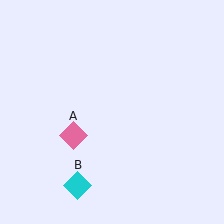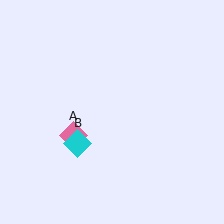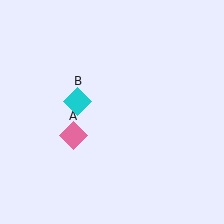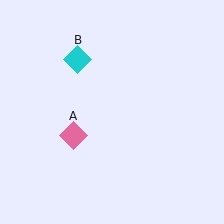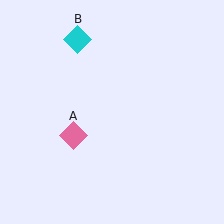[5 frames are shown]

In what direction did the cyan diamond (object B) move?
The cyan diamond (object B) moved up.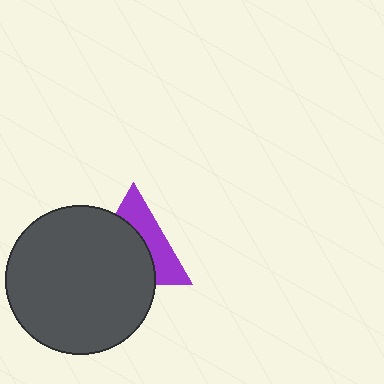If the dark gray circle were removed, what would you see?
You would see the complete purple triangle.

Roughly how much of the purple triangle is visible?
A small part of it is visible (roughly 41%).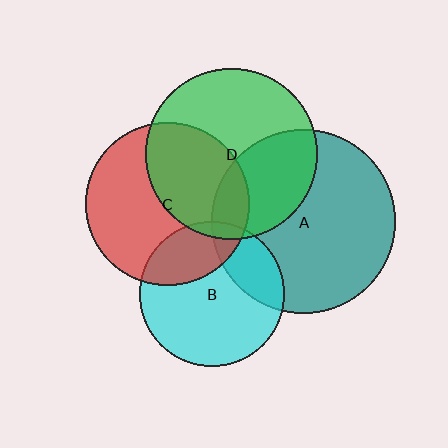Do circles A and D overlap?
Yes.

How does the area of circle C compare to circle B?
Approximately 1.3 times.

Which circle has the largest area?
Circle A (teal).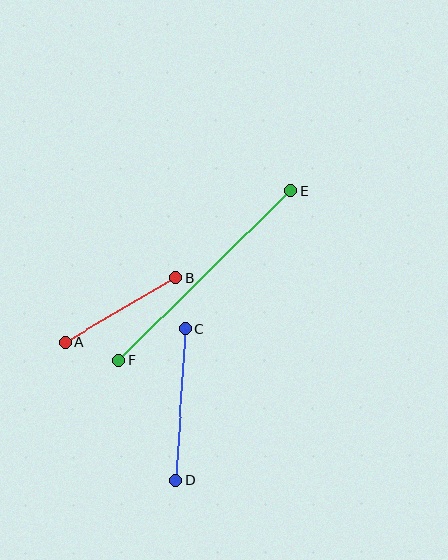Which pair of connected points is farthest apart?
Points E and F are farthest apart.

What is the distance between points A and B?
The distance is approximately 127 pixels.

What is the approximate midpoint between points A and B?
The midpoint is at approximately (120, 310) pixels.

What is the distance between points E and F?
The distance is approximately 242 pixels.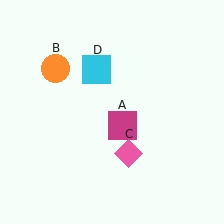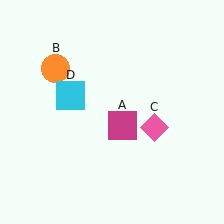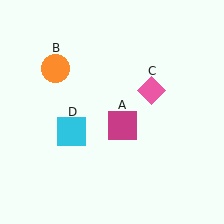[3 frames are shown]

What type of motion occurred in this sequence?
The pink diamond (object C), cyan square (object D) rotated counterclockwise around the center of the scene.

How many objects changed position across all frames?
2 objects changed position: pink diamond (object C), cyan square (object D).